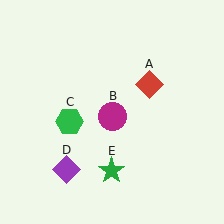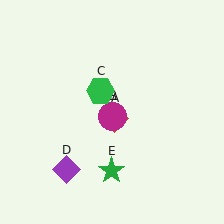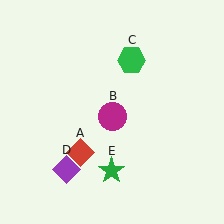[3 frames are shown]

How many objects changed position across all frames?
2 objects changed position: red diamond (object A), green hexagon (object C).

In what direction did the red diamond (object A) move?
The red diamond (object A) moved down and to the left.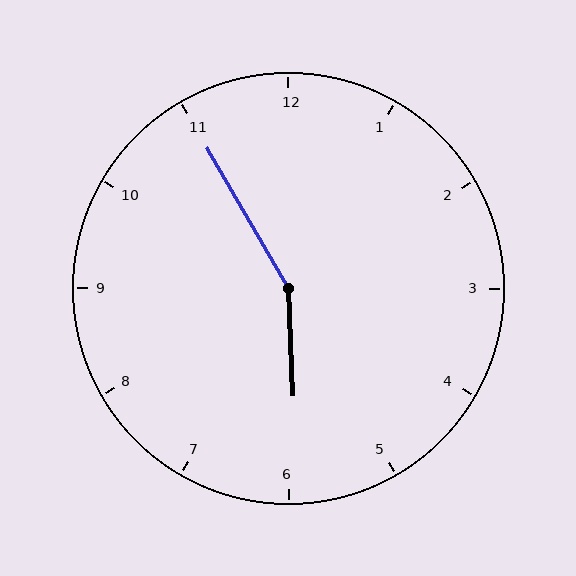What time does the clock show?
5:55.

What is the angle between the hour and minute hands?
Approximately 152 degrees.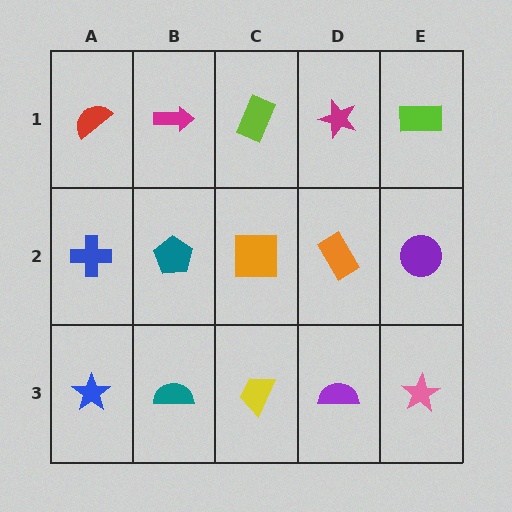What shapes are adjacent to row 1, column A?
A blue cross (row 2, column A), a magenta arrow (row 1, column B).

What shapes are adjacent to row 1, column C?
An orange square (row 2, column C), a magenta arrow (row 1, column B), a magenta star (row 1, column D).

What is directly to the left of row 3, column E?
A purple semicircle.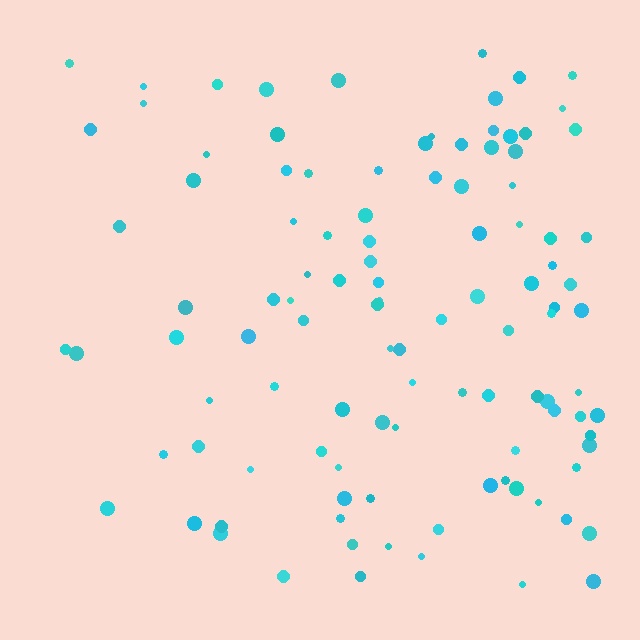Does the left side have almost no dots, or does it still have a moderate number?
Still a moderate number, just noticeably fewer than the right.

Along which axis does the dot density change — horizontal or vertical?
Horizontal.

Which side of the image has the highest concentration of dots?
The right.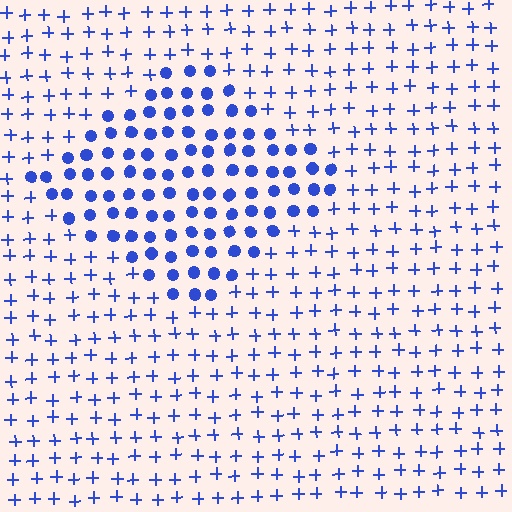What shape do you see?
I see a diamond.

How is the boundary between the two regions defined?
The boundary is defined by a change in element shape: circles inside vs. plus signs outside. All elements share the same color and spacing.